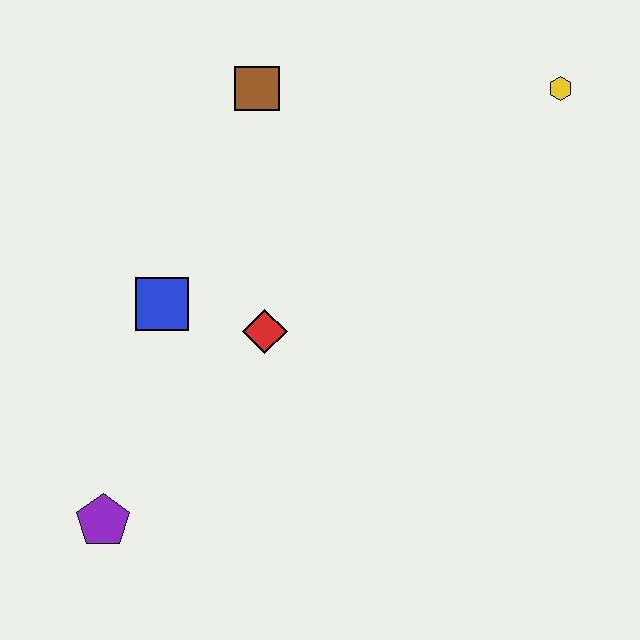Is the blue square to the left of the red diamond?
Yes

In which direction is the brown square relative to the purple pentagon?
The brown square is above the purple pentagon.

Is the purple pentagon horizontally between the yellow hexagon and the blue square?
No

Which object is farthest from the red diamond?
The yellow hexagon is farthest from the red diamond.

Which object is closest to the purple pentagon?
The blue square is closest to the purple pentagon.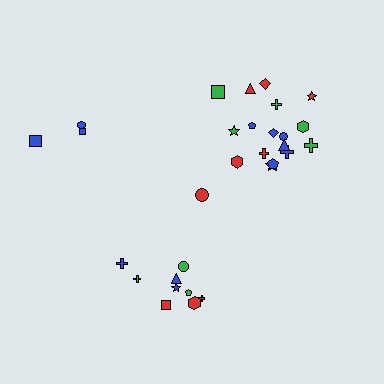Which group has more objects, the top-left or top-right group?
The top-right group.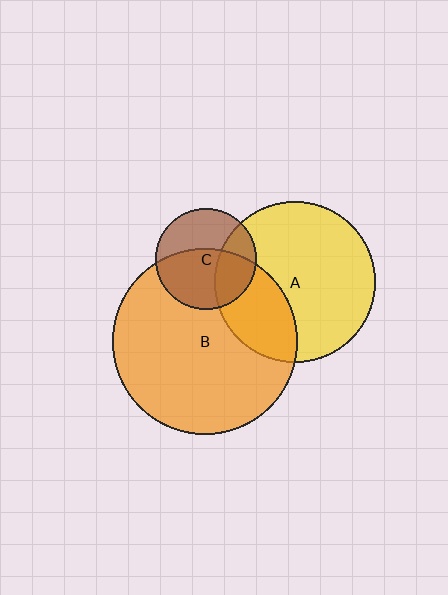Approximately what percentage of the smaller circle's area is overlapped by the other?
Approximately 30%.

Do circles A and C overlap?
Yes.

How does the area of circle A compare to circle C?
Approximately 2.5 times.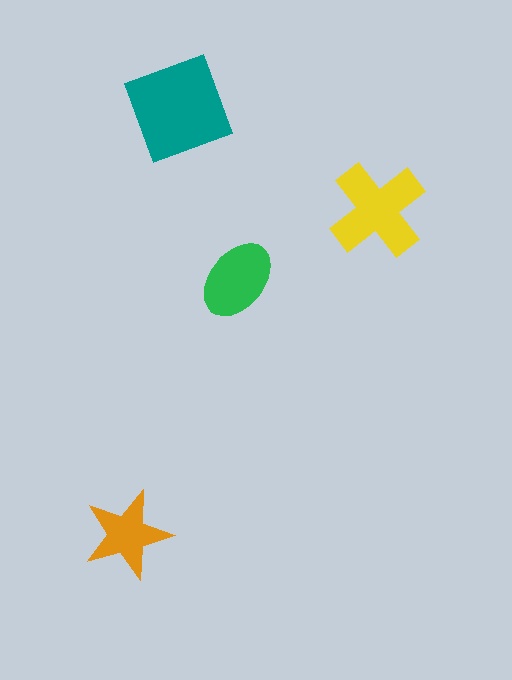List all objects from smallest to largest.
The orange star, the green ellipse, the yellow cross, the teal diamond.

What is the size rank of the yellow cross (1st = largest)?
2nd.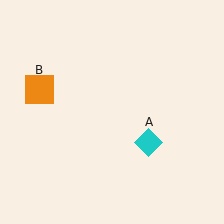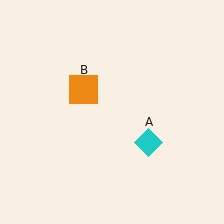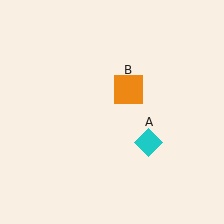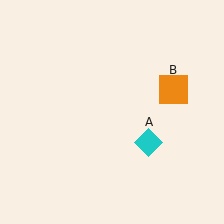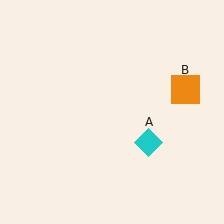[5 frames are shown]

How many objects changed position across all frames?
1 object changed position: orange square (object B).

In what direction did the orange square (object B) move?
The orange square (object B) moved right.